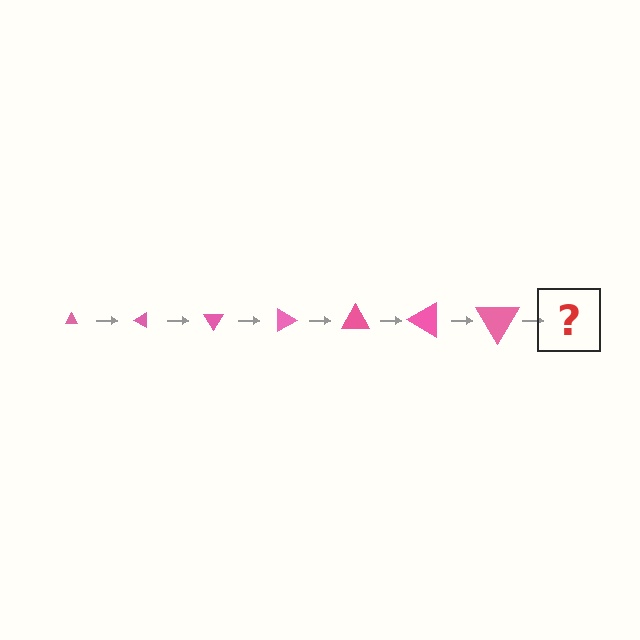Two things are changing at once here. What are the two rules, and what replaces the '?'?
The two rules are that the triangle grows larger each step and it rotates 30 degrees each step. The '?' should be a triangle, larger than the previous one and rotated 210 degrees from the start.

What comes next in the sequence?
The next element should be a triangle, larger than the previous one and rotated 210 degrees from the start.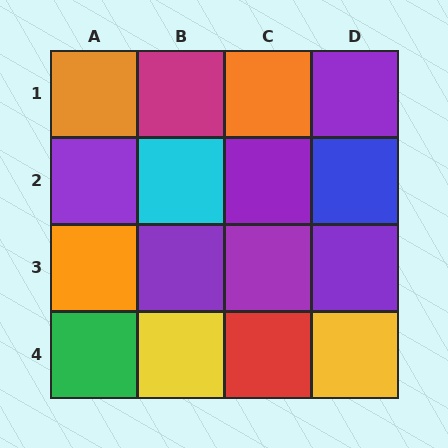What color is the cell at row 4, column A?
Green.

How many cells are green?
1 cell is green.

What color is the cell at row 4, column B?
Yellow.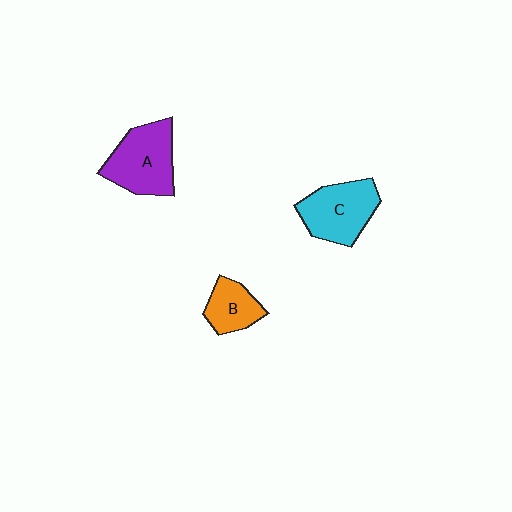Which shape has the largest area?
Shape A (purple).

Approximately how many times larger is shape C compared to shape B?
Approximately 1.7 times.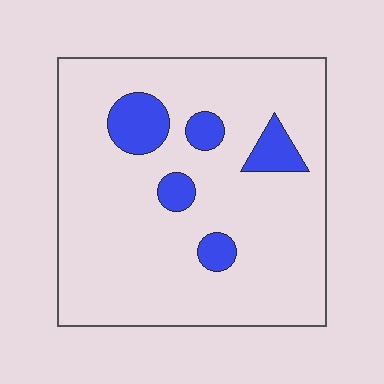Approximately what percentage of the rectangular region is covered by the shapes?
Approximately 10%.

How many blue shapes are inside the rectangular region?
5.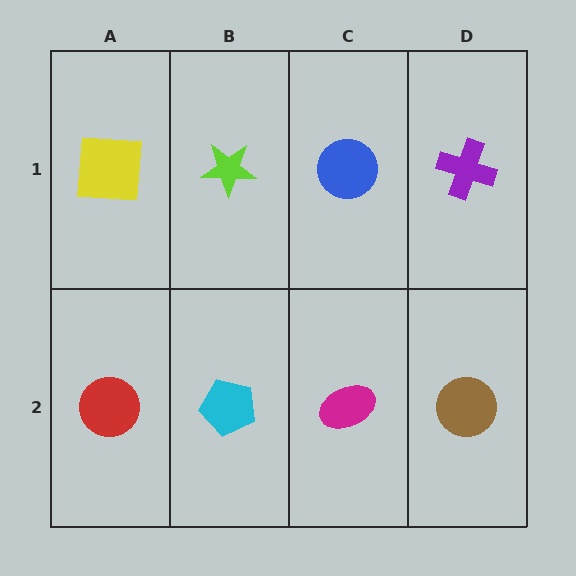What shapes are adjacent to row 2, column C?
A blue circle (row 1, column C), a cyan pentagon (row 2, column B), a brown circle (row 2, column D).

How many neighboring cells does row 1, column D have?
2.